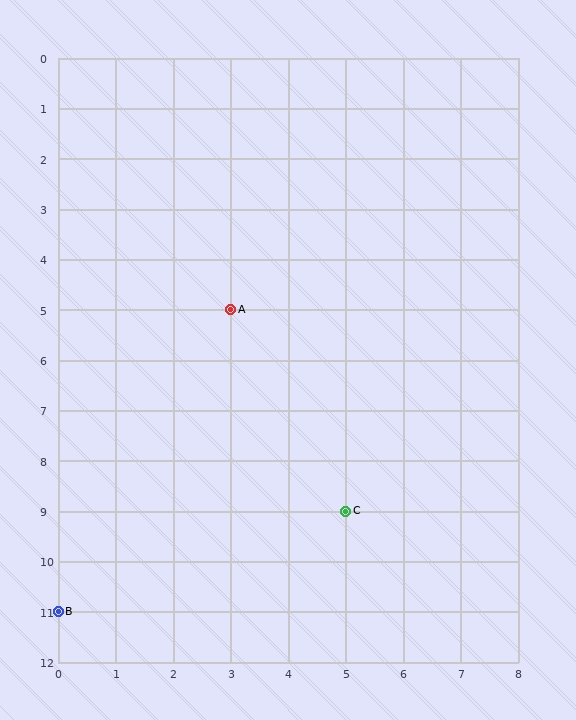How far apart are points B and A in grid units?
Points B and A are 3 columns and 6 rows apart (about 6.7 grid units diagonally).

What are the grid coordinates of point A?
Point A is at grid coordinates (3, 5).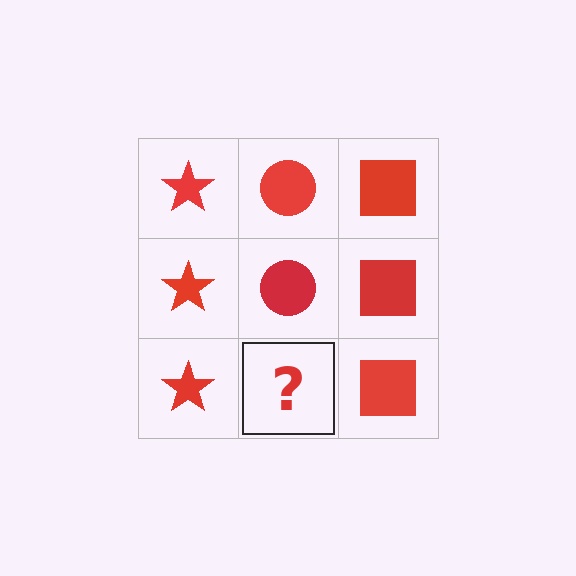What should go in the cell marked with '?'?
The missing cell should contain a red circle.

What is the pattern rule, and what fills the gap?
The rule is that each column has a consistent shape. The gap should be filled with a red circle.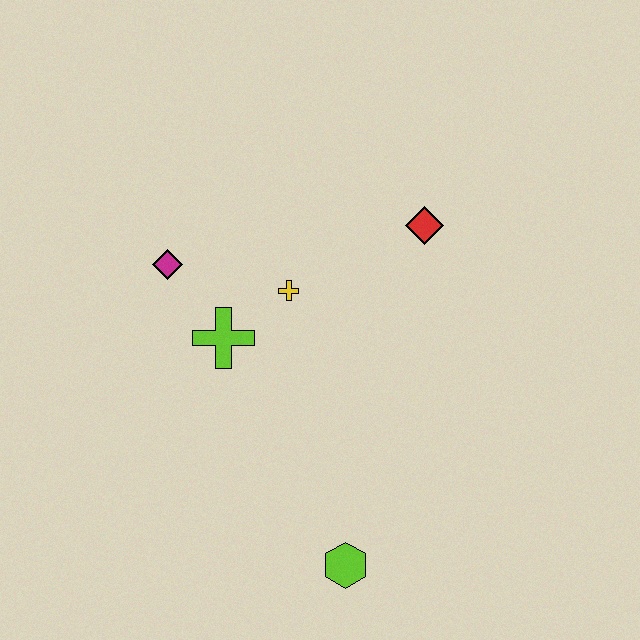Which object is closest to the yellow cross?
The lime cross is closest to the yellow cross.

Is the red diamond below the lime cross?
No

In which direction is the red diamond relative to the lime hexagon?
The red diamond is above the lime hexagon.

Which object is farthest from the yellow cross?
The lime hexagon is farthest from the yellow cross.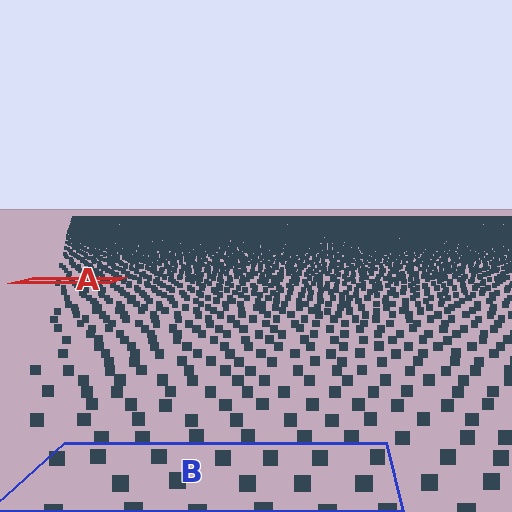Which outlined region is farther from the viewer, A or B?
Region A is farther from the viewer — the texture elements inside it appear smaller and more densely packed.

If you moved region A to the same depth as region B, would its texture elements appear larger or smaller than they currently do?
They would appear larger. At a closer depth, the same texture elements are projected at a bigger on-screen size.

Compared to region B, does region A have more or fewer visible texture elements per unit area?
Region A has more texture elements per unit area — they are packed more densely because it is farther away.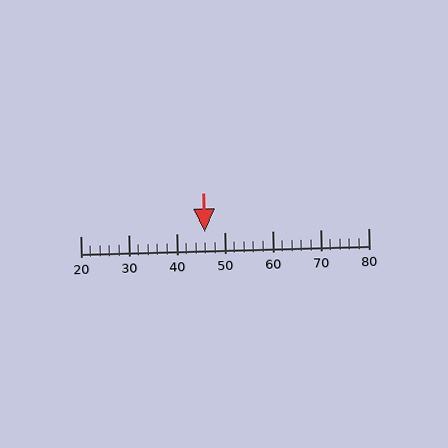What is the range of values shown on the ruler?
The ruler shows values from 20 to 80.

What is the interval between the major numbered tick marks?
The major tick marks are spaced 10 units apart.